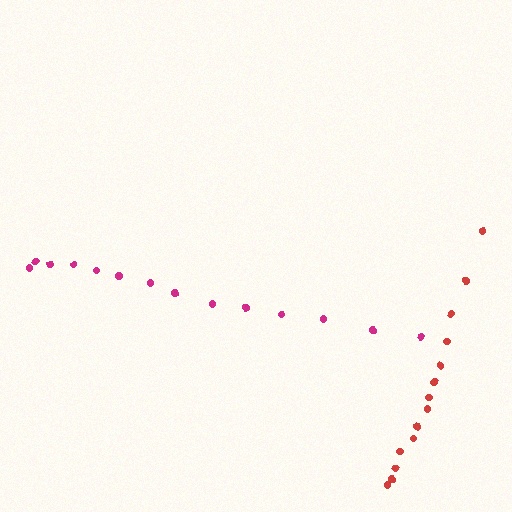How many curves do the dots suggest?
There are 2 distinct paths.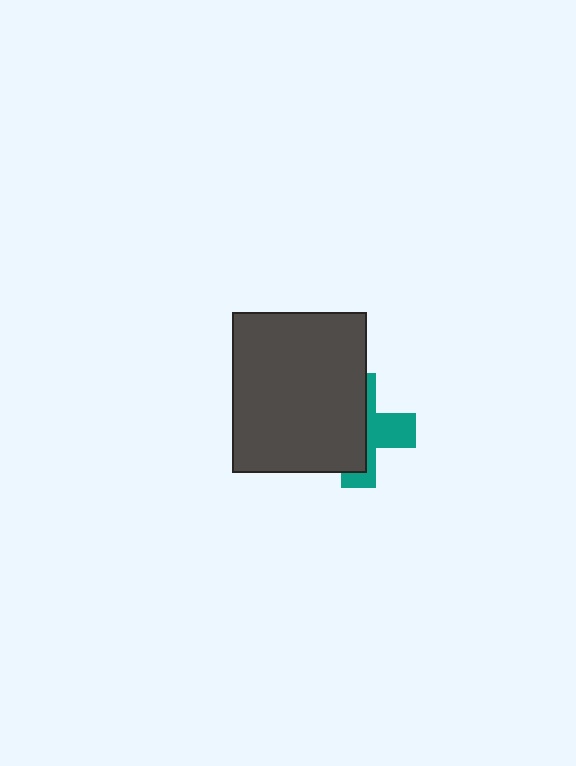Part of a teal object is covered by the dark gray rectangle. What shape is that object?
It is a cross.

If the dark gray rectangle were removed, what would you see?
You would see the complete teal cross.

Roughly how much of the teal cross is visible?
A small part of it is visible (roughly 40%).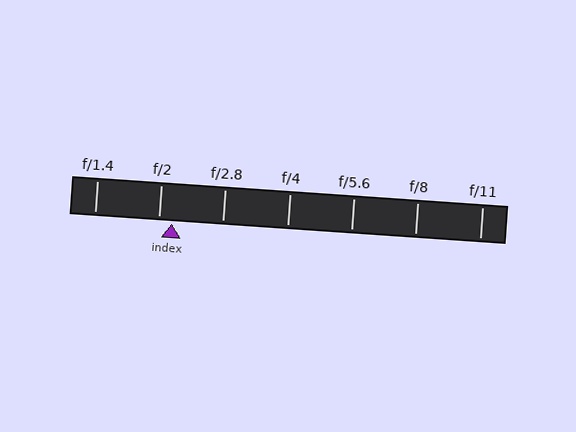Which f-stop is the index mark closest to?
The index mark is closest to f/2.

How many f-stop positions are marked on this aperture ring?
There are 7 f-stop positions marked.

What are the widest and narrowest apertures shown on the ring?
The widest aperture shown is f/1.4 and the narrowest is f/11.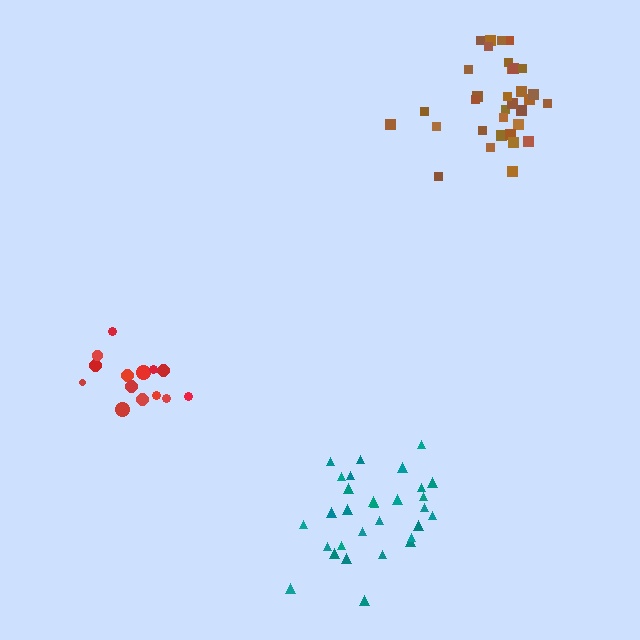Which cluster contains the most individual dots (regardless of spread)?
Brown (33).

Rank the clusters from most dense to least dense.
brown, teal, red.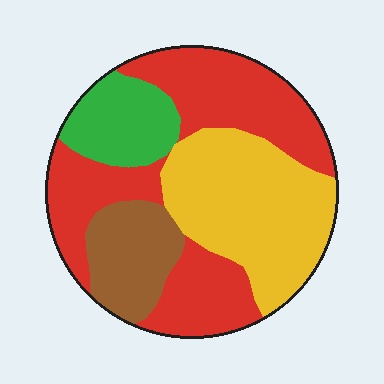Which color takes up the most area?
Red, at roughly 45%.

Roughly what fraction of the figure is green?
Green covers roughly 15% of the figure.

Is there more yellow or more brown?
Yellow.